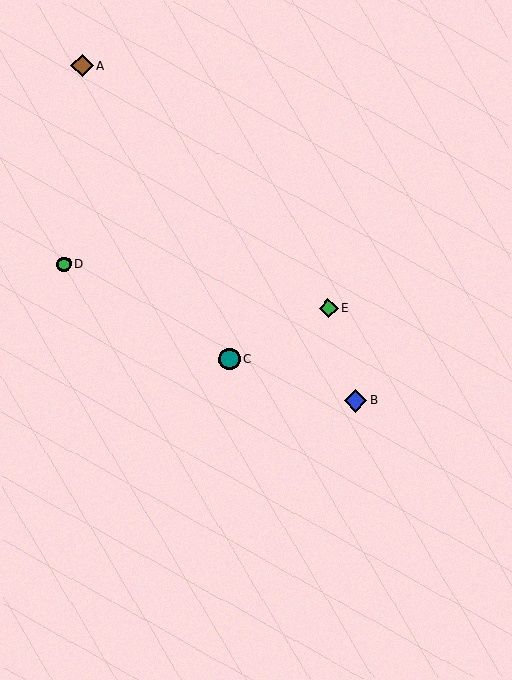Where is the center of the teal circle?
The center of the teal circle is at (229, 359).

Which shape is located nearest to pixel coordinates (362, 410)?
The blue diamond (labeled B) at (355, 401) is nearest to that location.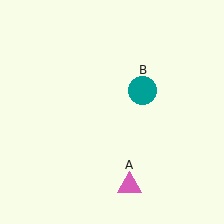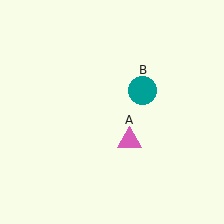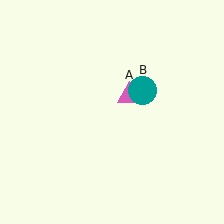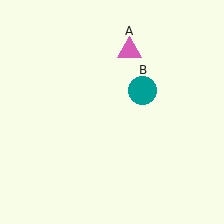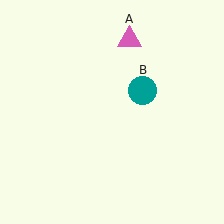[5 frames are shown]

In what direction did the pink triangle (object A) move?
The pink triangle (object A) moved up.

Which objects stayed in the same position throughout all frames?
Teal circle (object B) remained stationary.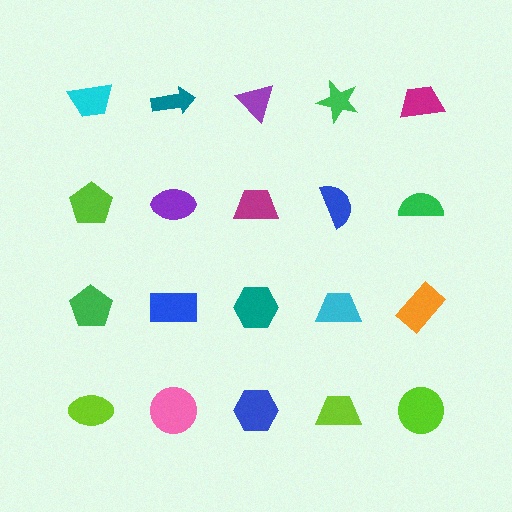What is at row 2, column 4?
A blue semicircle.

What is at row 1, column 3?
A purple triangle.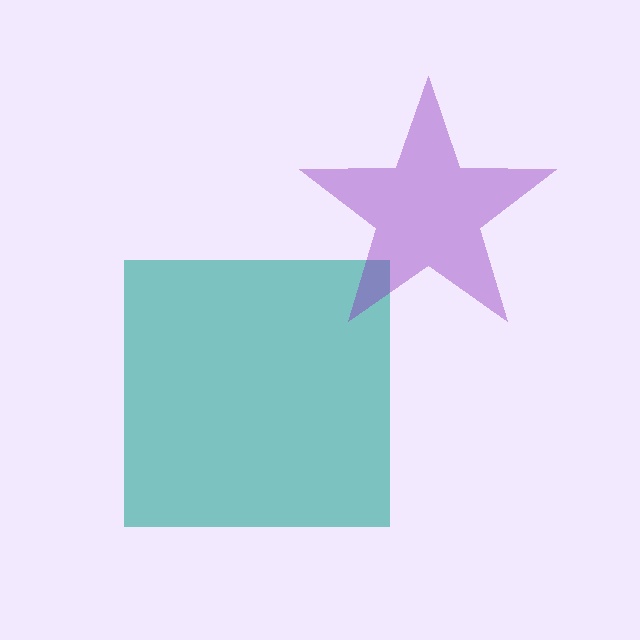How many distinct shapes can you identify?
There are 2 distinct shapes: a teal square, a purple star.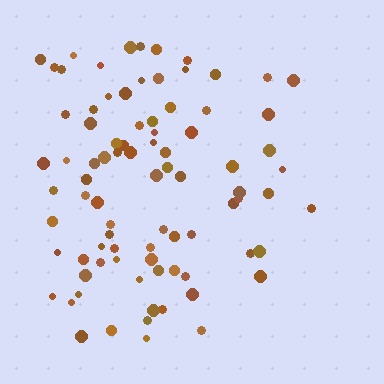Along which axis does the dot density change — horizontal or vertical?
Horizontal.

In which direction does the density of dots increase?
From right to left, with the left side densest.